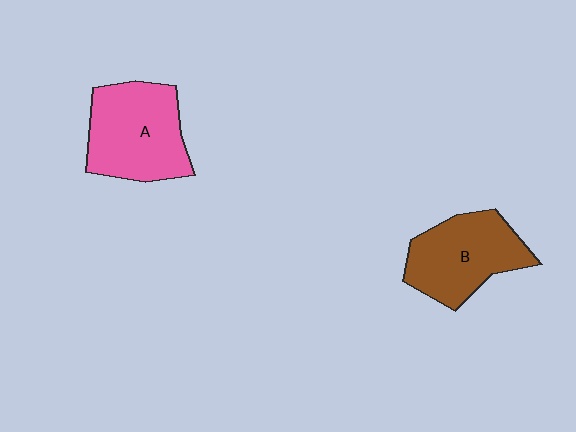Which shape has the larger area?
Shape A (pink).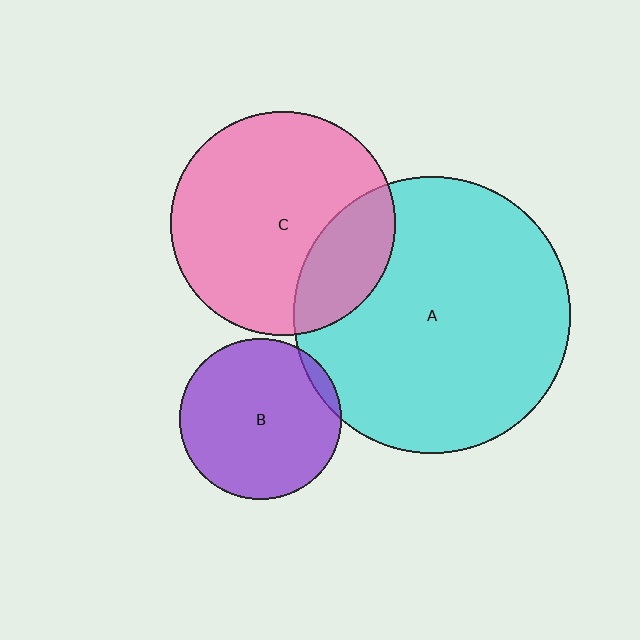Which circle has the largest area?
Circle A (cyan).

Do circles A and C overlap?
Yes.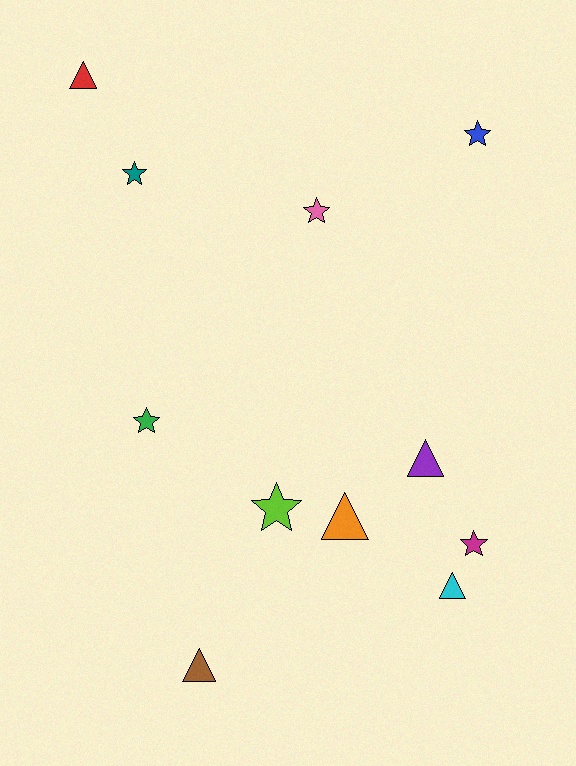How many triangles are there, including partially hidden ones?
There are 5 triangles.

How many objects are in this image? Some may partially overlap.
There are 11 objects.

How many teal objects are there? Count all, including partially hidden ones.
There is 1 teal object.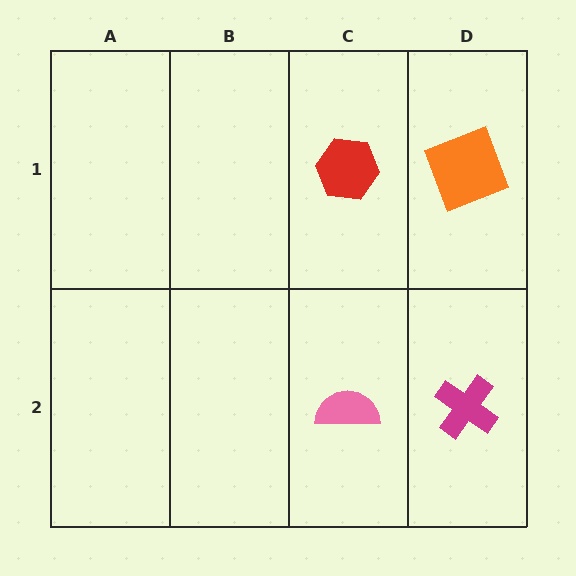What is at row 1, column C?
A red hexagon.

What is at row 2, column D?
A magenta cross.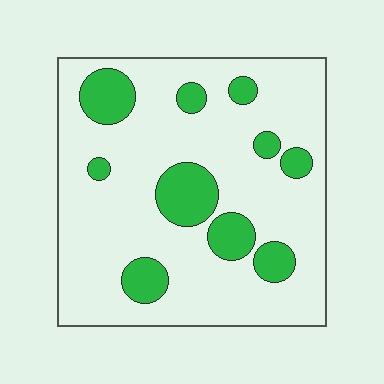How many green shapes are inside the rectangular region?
10.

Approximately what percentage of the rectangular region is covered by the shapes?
Approximately 20%.